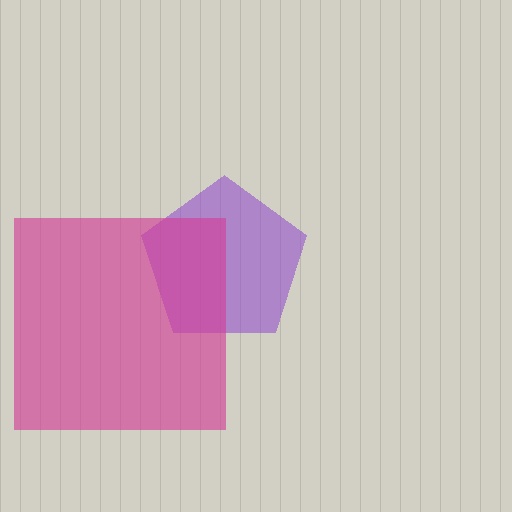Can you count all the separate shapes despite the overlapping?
Yes, there are 2 separate shapes.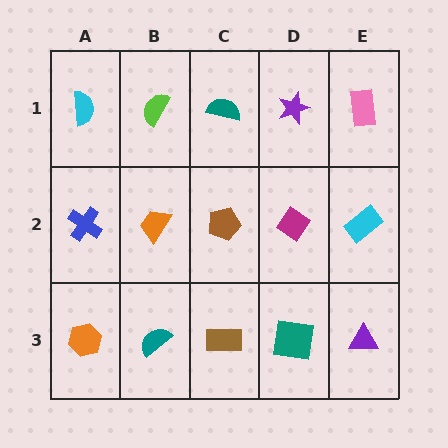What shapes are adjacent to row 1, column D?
A magenta diamond (row 2, column D), a teal semicircle (row 1, column C), a pink rectangle (row 1, column E).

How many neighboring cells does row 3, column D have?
3.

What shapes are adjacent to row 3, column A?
A blue cross (row 2, column A), a teal semicircle (row 3, column B).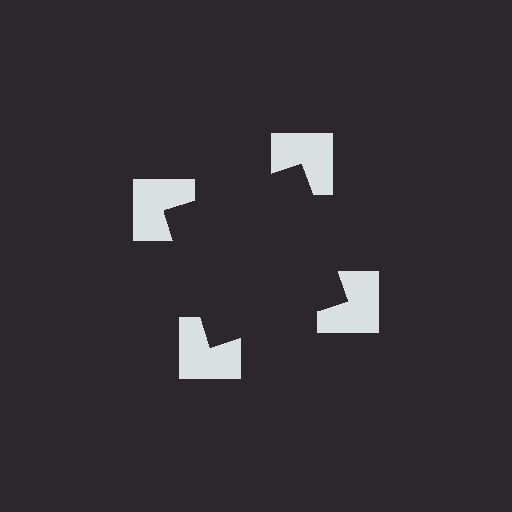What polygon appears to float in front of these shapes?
An illusory square — its edges are inferred from the aligned wedge cuts in the notched squares, not physically drawn.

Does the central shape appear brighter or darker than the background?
It typically appears slightly darker than the background, even though no actual brightness change is drawn.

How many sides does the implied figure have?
4 sides.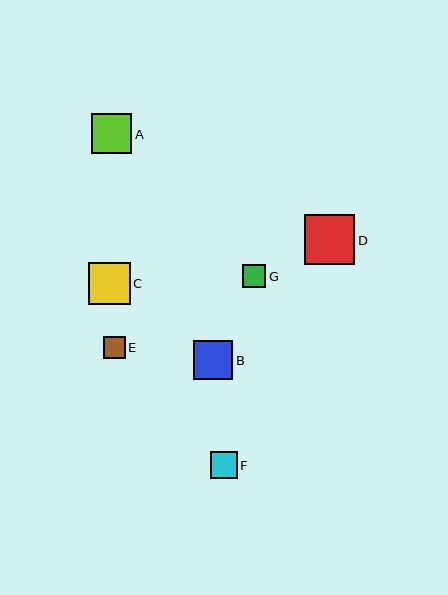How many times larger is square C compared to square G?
Square C is approximately 1.8 times the size of square G.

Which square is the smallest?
Square E is the smallest with a size of approximately 21 pixels.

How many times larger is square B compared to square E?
Square B is approximately 1.8 times the size of square E.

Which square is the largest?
Square D is the largest with a size of approximately 50 pixels.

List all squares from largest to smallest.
From largest to smallest: D, C, A, B, F, G, E.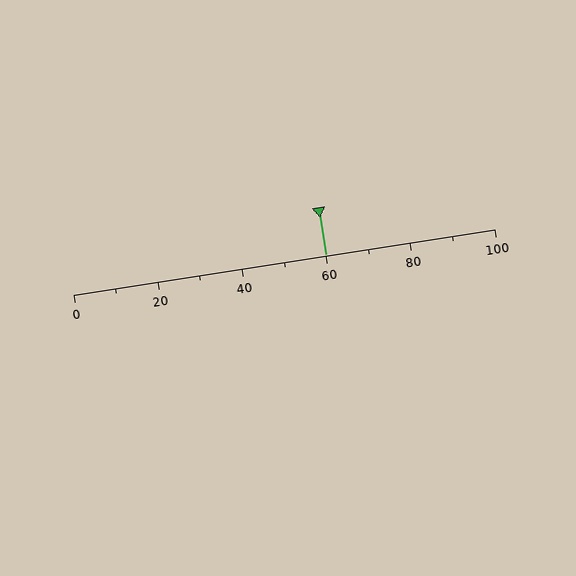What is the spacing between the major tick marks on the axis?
The major ticks are spaced 20 apart.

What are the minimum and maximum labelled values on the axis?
The axis runs from 0 to 100.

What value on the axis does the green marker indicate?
The marker indicates approximately 60.